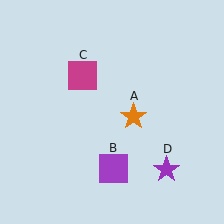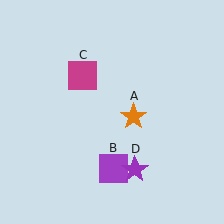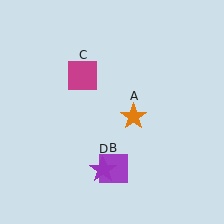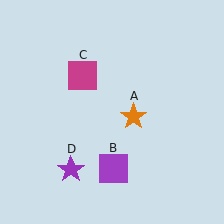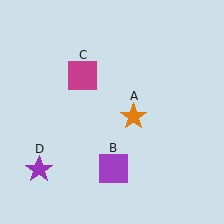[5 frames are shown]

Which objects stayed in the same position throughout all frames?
Orange star (object A) and purple square (object B) and magenta square (object C) remained stationary.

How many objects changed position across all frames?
1 object changed position: purple star (object D).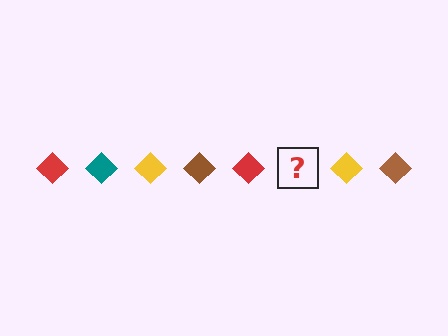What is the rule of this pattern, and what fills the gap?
The rule is that the pattern cycles through red, teal, yellow, brown diamonds. The gap should be filled with a teal diamond.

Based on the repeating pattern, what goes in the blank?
The blank should be a teal diamond.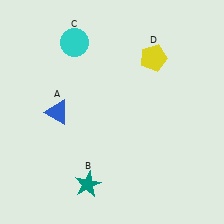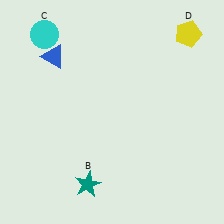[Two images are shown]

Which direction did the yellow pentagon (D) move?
The yellow pentagon (D) moved right.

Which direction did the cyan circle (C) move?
The cyan circle (C) moved left.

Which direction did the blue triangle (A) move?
The blue triangle (A) moved up.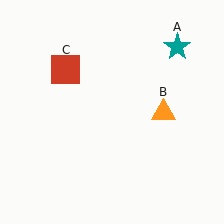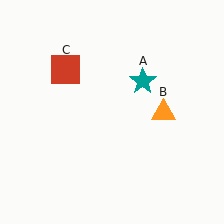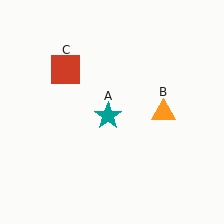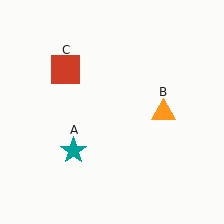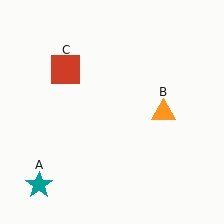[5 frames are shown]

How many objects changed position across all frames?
1 object changed position: teal star (object A).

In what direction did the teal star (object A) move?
The teal star (object A) moved down and to the left.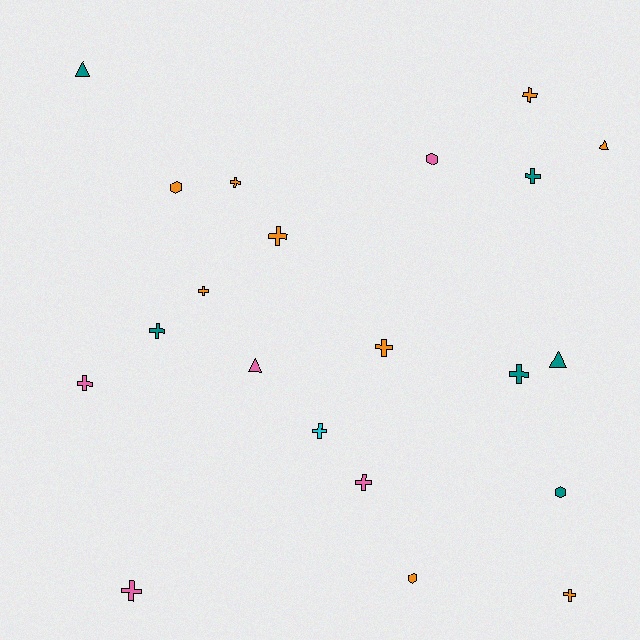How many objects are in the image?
There are 21 objects.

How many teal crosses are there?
There are 3 teal crosses.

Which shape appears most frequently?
Cross, with 13 objects.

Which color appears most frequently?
Orange, with 9 objects.